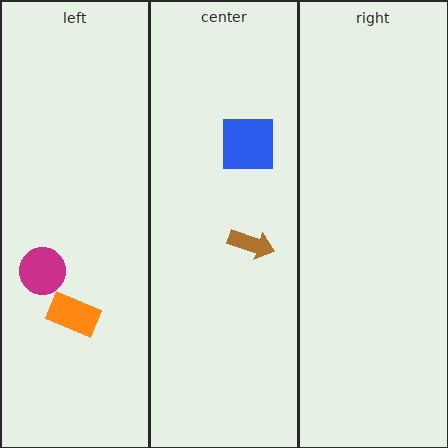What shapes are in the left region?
The magenta circle, the orange rectangle.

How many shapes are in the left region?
2.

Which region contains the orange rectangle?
The left region.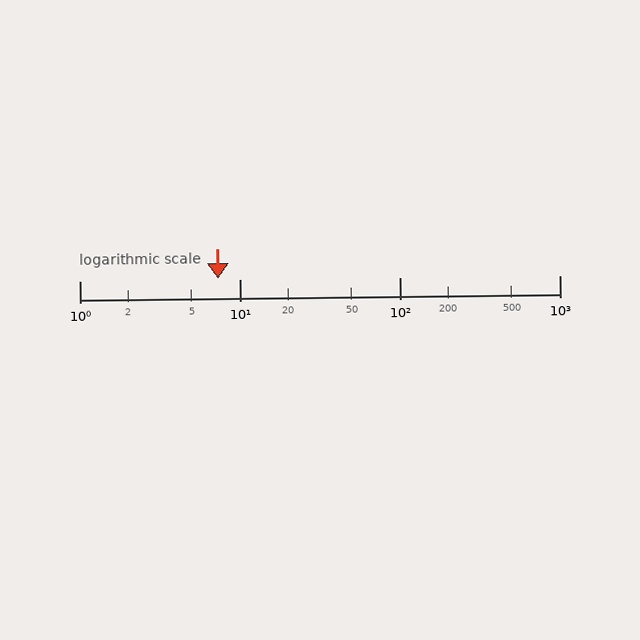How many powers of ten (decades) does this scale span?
The scale spans 3 decades, from 1 to 1000.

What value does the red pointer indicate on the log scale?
The pointer indicates approximately 7.3.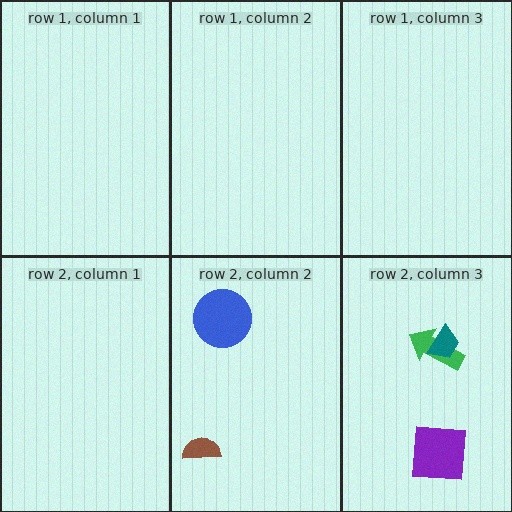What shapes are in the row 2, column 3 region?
The green arrow, the purple square, the teal trapezoid.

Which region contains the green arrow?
The row 2, column 3 region.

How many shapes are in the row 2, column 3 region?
3.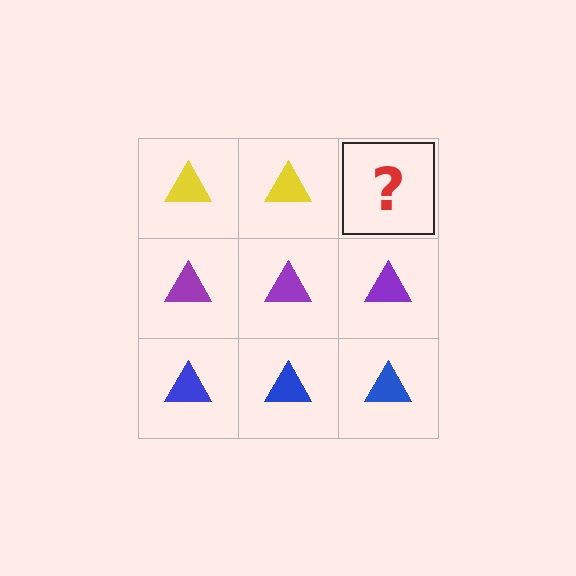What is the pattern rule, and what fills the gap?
The rule is that each row has a consistent color. The gap should be filled with a yellow triangle.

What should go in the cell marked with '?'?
The missing cell should contain a yellow triangle.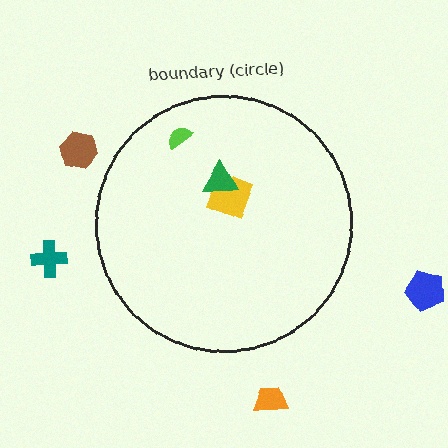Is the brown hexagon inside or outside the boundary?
Outside.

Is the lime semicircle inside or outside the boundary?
Inside.